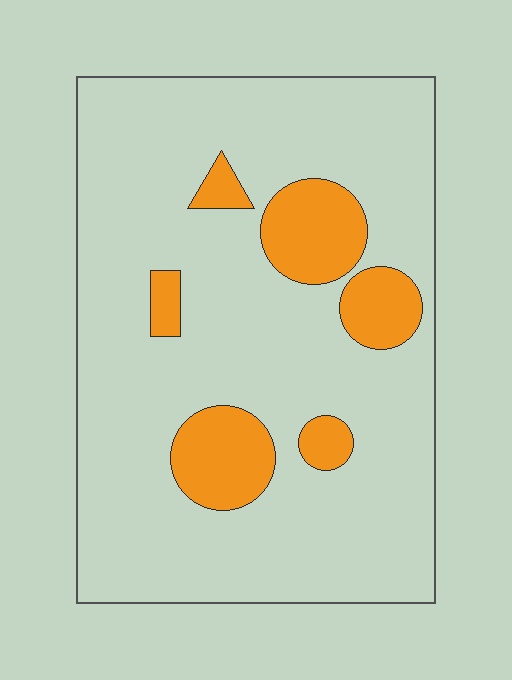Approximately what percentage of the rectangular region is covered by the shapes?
Approximately 15%.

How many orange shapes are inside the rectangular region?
6.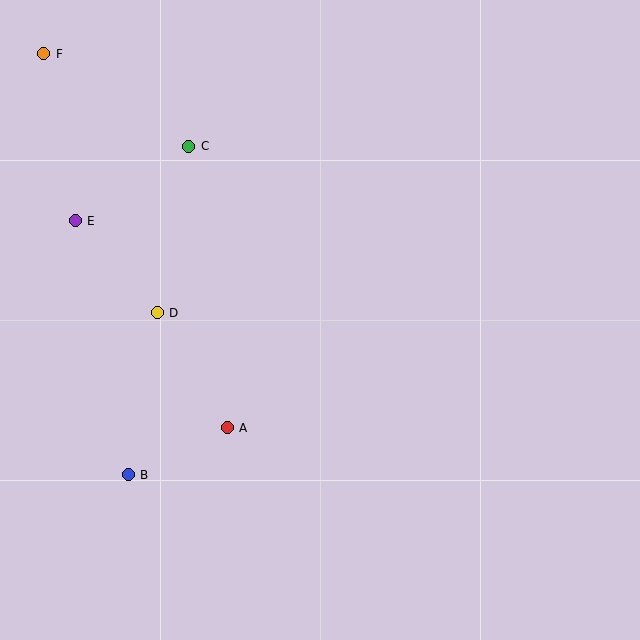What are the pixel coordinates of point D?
Point D is at (157, 313).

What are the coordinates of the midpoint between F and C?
The midpoint between F and C is at (116, 100).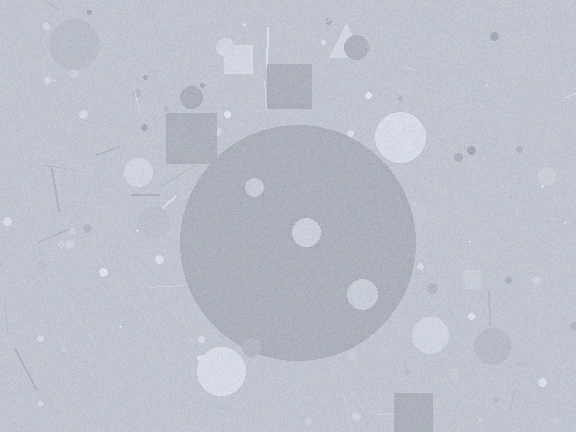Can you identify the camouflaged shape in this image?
The camouflaged shape is a circle.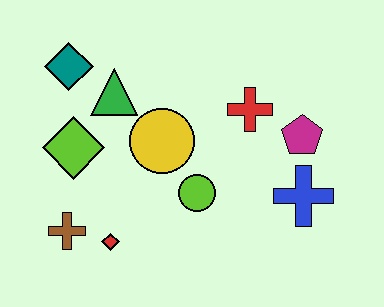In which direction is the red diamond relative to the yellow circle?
The red diamond is below the yellow circle.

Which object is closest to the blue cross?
The magenta pentagon is closest to the blue cross.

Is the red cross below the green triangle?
Yes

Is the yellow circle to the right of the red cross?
No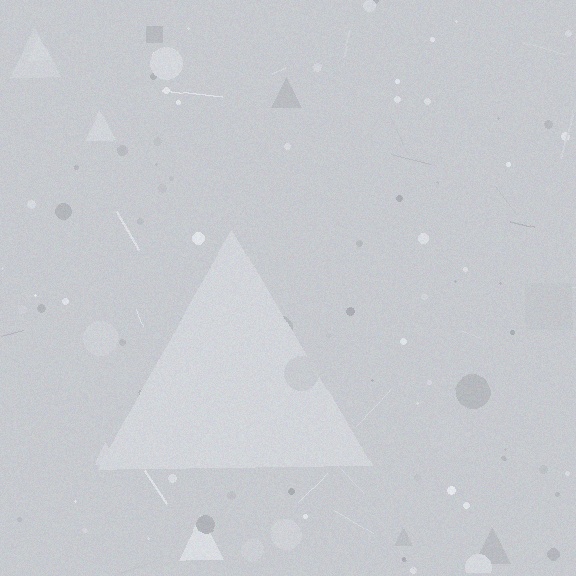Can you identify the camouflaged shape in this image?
The camouflaged shape is a triangle.